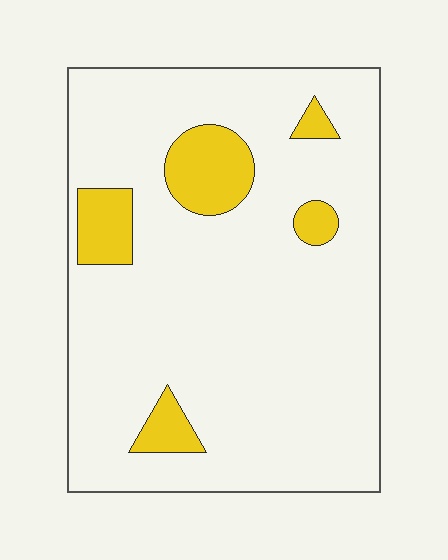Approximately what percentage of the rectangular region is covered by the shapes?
Approximately 10%.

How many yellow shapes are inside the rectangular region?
5.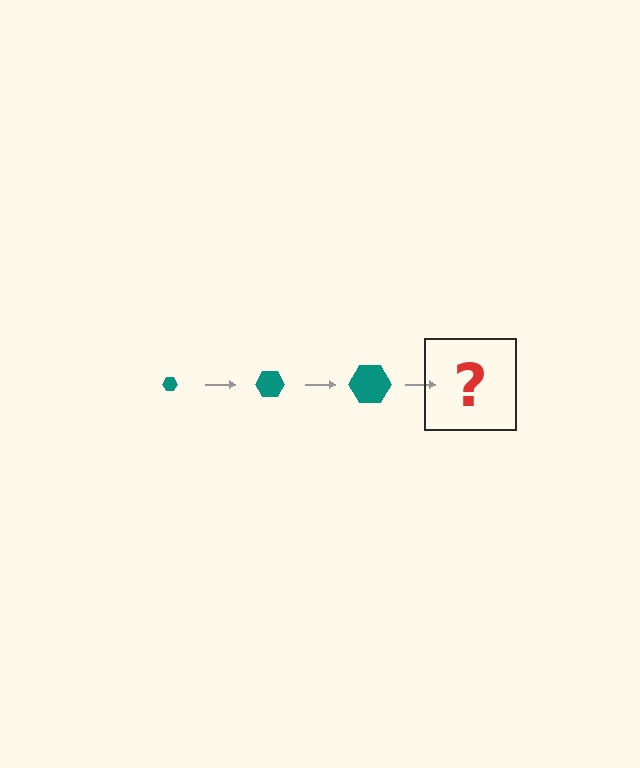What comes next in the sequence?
The next element should be a teal hexagon, larger than the previous one.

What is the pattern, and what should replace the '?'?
The pattern is that the hexagon gets progressively larger each step. The '?' should be a teal hexagon, larger than the previous one.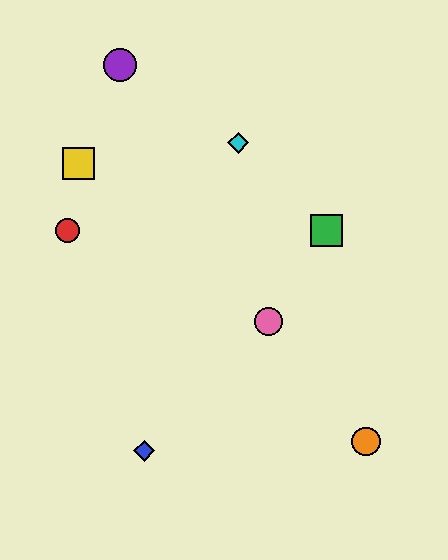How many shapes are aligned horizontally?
2 shapes (the red circle, the green square) are aligned horizontally.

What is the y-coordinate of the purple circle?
The purple circle is at y≈65.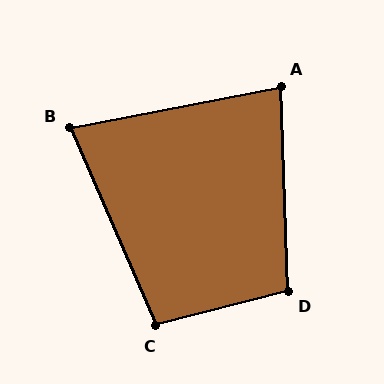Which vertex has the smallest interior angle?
B, at approximately 77 degrees.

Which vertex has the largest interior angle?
D, at approximately 103 degrees.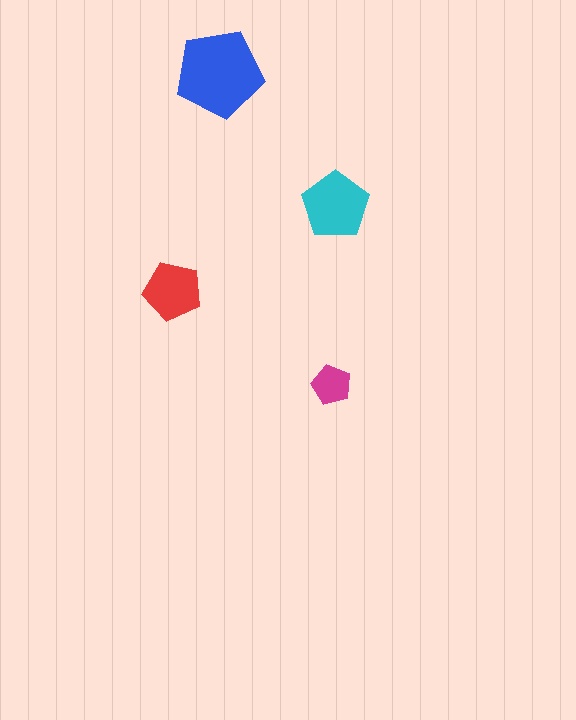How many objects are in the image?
There are 4 objects in the image.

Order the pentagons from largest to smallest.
the blue one, the cyan one, the red one, the magenta one.